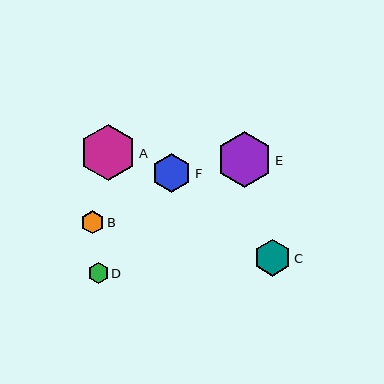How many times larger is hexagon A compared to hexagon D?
Hexagon A is approximately 2.8 times the size of hexagon D.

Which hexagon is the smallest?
Hexagon D is the smallest with a size of approximately 20 pixels.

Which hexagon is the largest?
Hexagon A is the largest with a size of approximately 56 pixels.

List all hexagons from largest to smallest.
From largest to smallest: A, E, F, C, B, D.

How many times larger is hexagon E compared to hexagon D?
Hexagon E is approximately 2.7 times the size of hexagon D.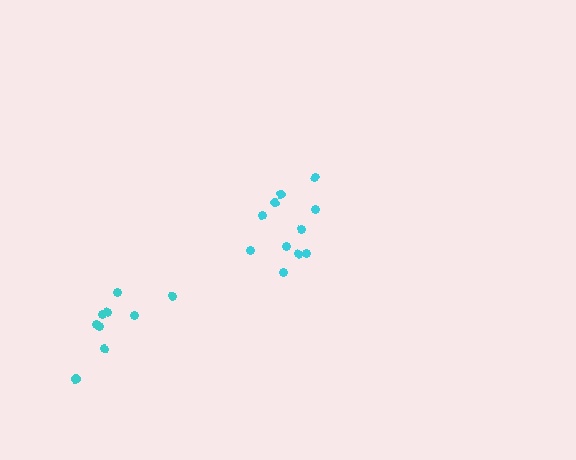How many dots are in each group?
Group 1: 9 dots, Group 2: 11 dots (20 total).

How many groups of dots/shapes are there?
There are 2 groups.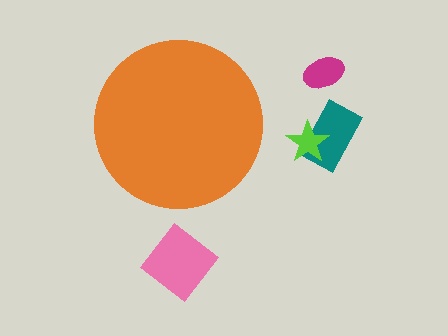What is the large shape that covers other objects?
An orange circle.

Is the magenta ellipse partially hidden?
No, the magenta ellipse is fully visible.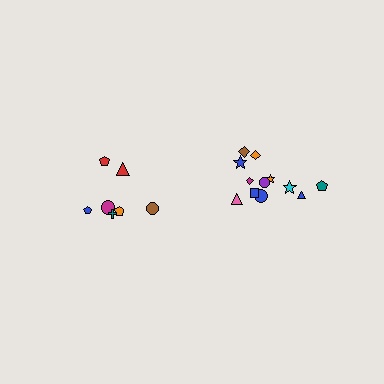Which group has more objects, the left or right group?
The right group.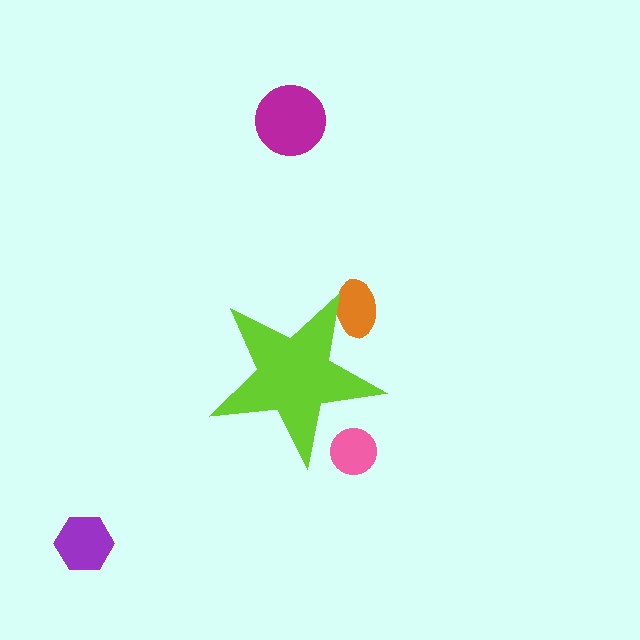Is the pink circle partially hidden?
Yes, the pink circle is partially hidden behind the lime star.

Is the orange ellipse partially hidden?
Yes, the orange ellipse is partially hidden behind the lime star.